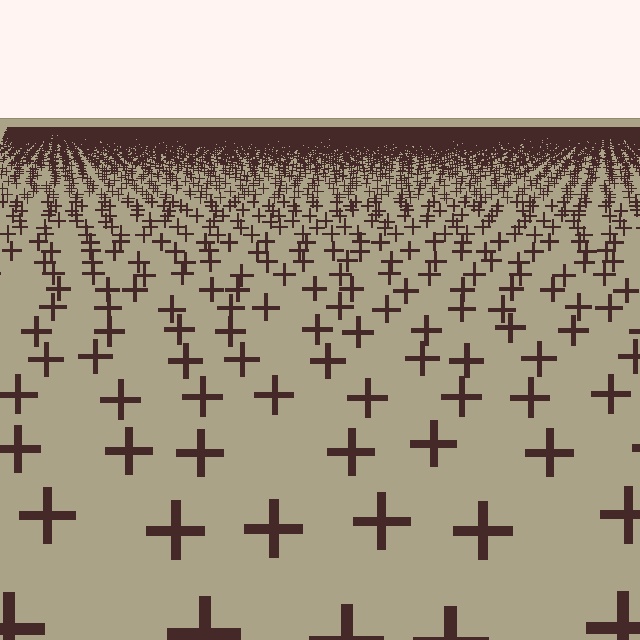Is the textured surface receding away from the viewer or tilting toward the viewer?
The surface is receding away from the viewer. Texture elements get smaller and denser toward the top.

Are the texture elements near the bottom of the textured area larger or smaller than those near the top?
Larger. Near the bottom, elements are closer to the viewer and appear at a bigger on-screen size.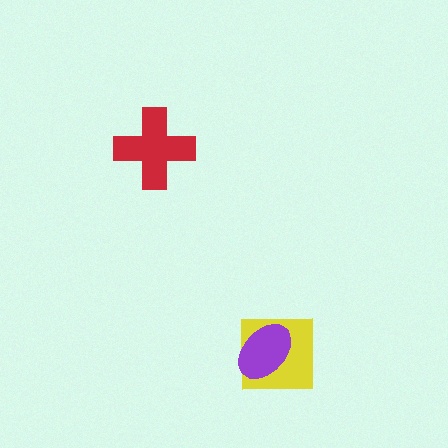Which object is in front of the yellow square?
The purple ellipse is in front of the yellow square.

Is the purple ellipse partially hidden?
No, no other shape covers it.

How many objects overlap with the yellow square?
1 object overlaps with the yellow square.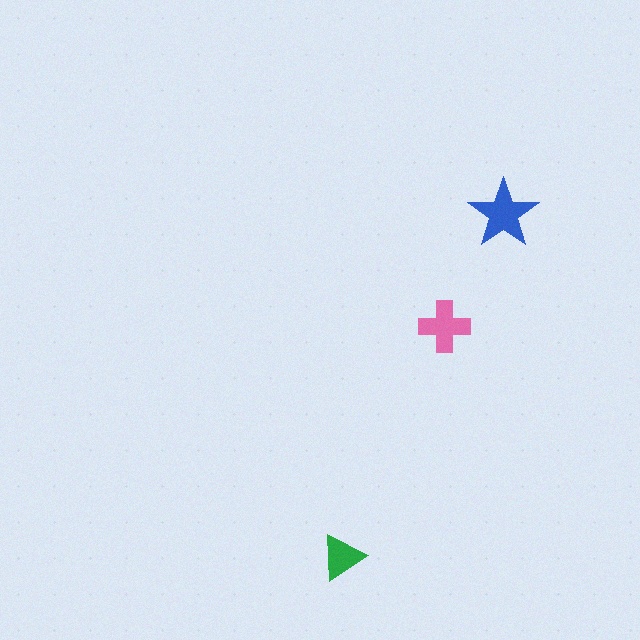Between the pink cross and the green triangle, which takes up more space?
The pink cross.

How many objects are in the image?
There are 3 objects in the image.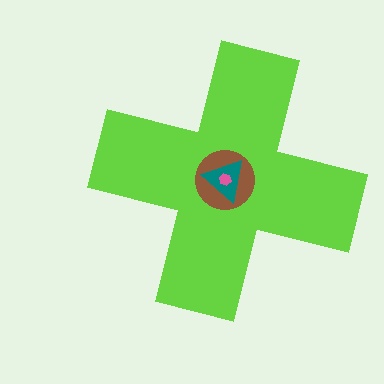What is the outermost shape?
The lime cross.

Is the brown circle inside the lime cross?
Yes.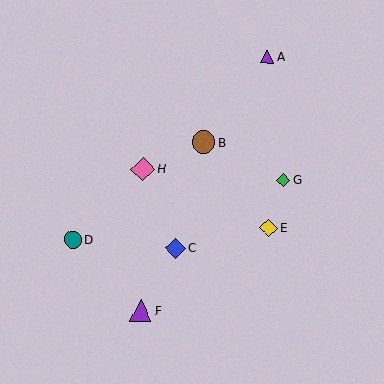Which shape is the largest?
The pink diamond (labeled H) is the largest.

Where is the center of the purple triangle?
The center of the purple triangle is at (141, 311).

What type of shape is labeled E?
Shape E is a yellow diamond.